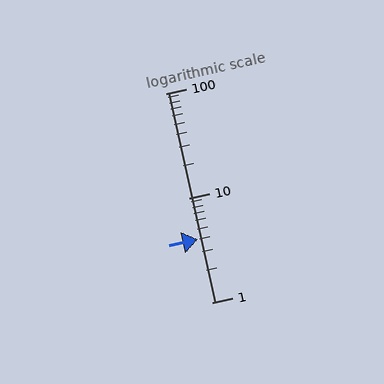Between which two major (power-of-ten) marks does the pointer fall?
The pointer is between 1 and 10.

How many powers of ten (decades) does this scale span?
The scale spans 2 decades, from 1 to 100.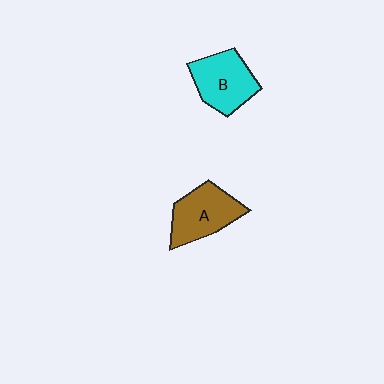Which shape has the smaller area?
Shape A (brown).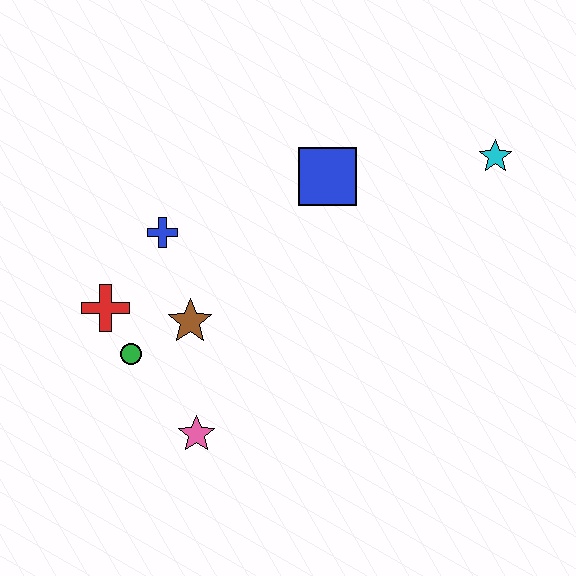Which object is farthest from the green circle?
The cyan star is farthest from the green circle.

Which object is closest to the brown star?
The green circle is closest to the brown star.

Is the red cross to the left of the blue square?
Yes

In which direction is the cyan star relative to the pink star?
The cyan star is to the right of the pink star.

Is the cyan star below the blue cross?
No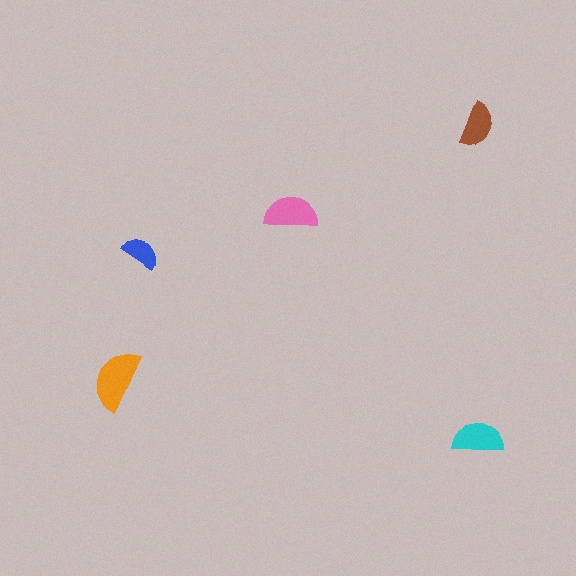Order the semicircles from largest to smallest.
the orange one, the pink one, the cyan one, the brown one, the blue one.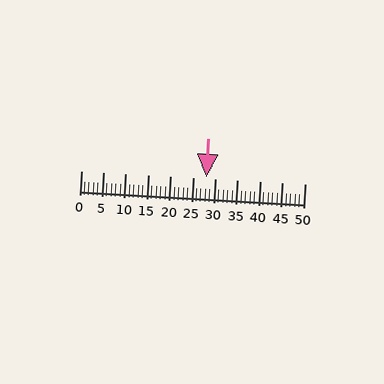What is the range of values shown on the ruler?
The ruler shows values from 0 to 50.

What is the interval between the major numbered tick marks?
The major tick marks are spaced 5 units apart.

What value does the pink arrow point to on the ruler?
The pink arrow points to approximately 28.